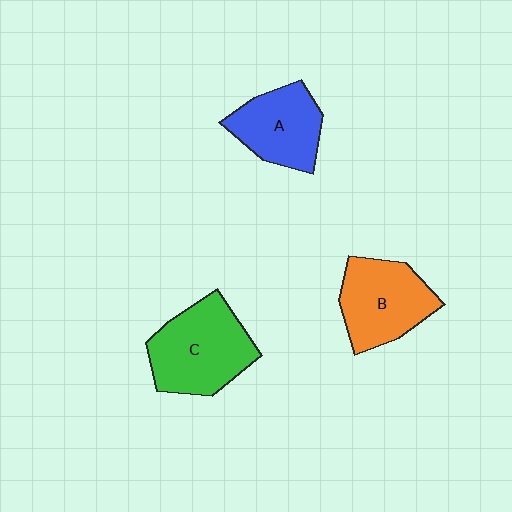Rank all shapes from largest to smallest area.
From largest to smallest: C (green), B (orange), A (blue).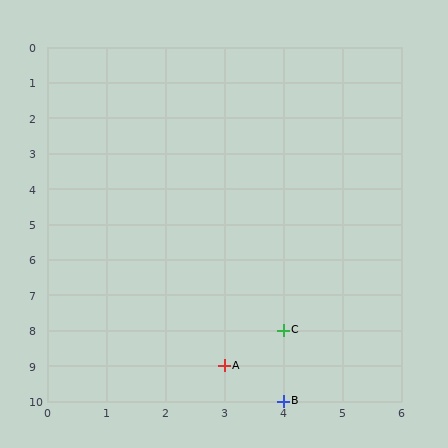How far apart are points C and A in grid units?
Points C and A are 1 column and 1 row apart (about 1.4 grid units diagonally).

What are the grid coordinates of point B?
Point B is at grid coordinates (4, 10).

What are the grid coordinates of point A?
Point A is at grid coordinates (3, 9).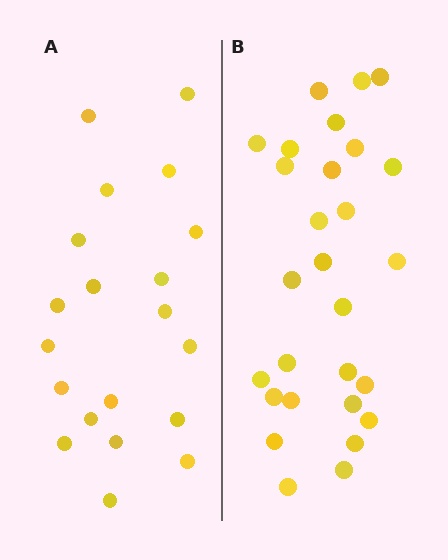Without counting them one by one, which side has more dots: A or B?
Region B (the right region) has more dots.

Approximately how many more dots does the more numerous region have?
Region B has roughly 8 or so more dots than region A.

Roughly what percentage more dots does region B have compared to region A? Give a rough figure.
About 40% more.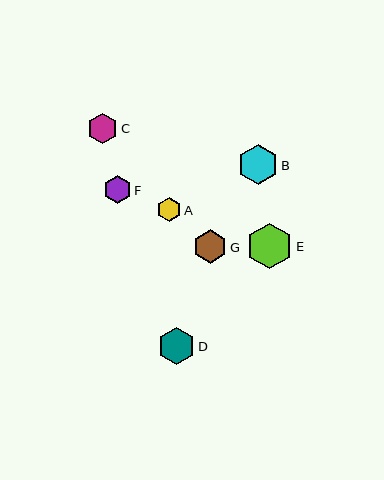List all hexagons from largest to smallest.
From largest to smallest: E, B, D, G, C, F, A.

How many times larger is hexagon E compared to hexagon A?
Hexagon E is approximately 1.9 times the size of hexagon A.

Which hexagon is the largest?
Hexagon E is the largest with a size of approximately 46 pixels.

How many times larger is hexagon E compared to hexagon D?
Hexagon E is approximately 1.3 times the size of hexagon D.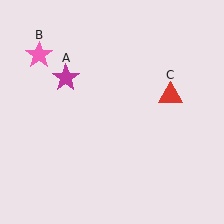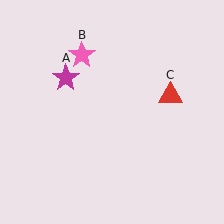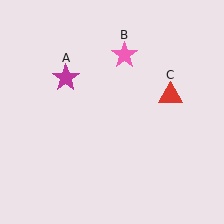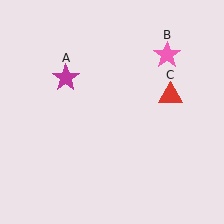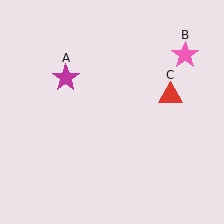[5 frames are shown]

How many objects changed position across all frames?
1 object changed position: pink star (object B).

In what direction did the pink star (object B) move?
The pink star (object B) moved right.